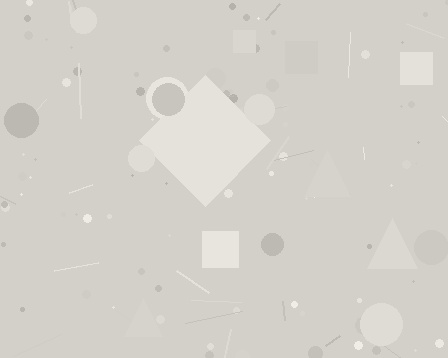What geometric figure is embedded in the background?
A diamond is embedded in the background.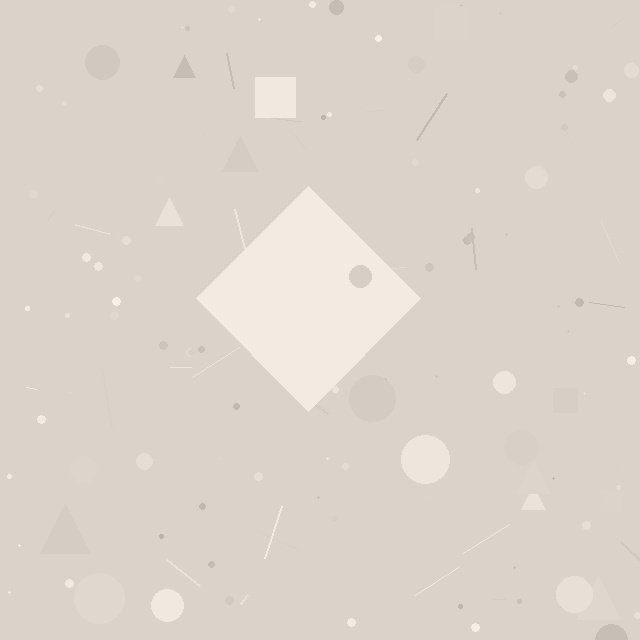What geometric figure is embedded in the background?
A diamond is embedded in the background.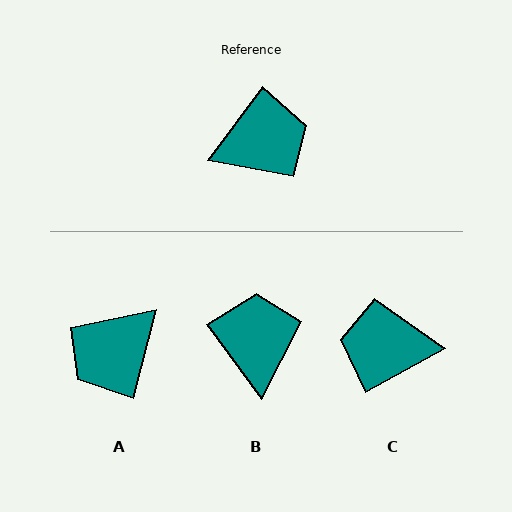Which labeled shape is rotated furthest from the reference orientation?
A, about 158 degrees away.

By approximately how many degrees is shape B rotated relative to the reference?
Approximately 73 degrees counter-clockwise.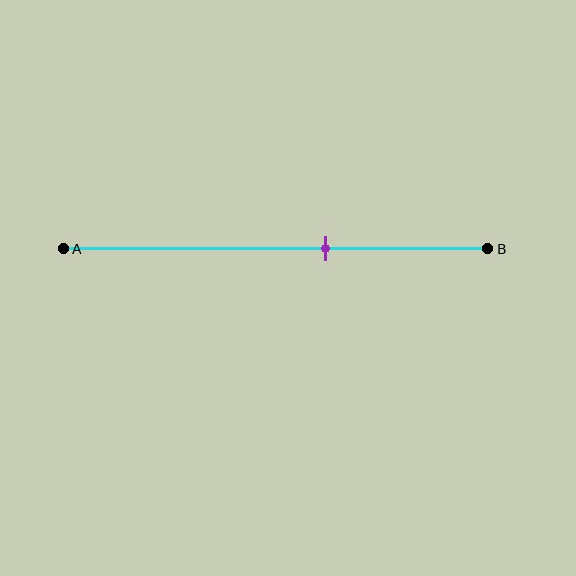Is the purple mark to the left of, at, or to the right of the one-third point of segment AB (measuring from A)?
The purple mark is to the right of the one-third point of segment AB.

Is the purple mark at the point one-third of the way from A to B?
No, the mark is at about 60% from A, not at the 33% one-third point.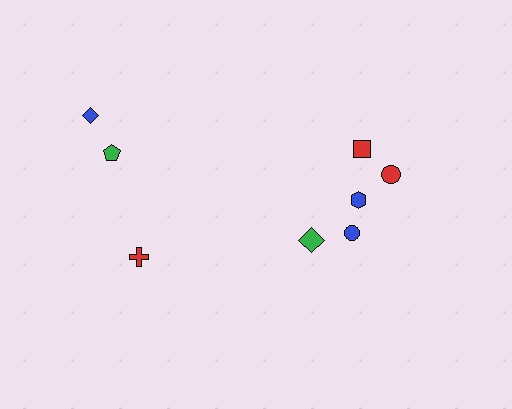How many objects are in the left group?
There are 3 objects.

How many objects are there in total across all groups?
There are 8 objects.